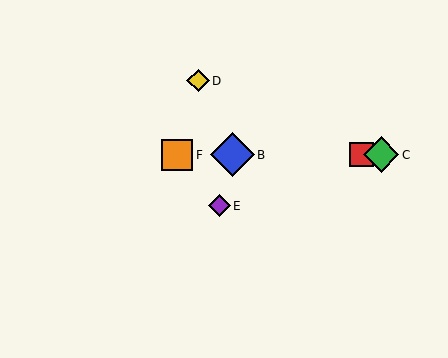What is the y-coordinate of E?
Object E is at y≈206.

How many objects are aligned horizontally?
4 objects (A, B, C, F) are aligned horizontally.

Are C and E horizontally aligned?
No, C is at y≈155 and E is at y≈206.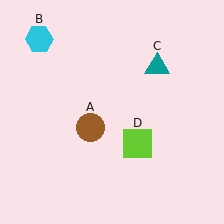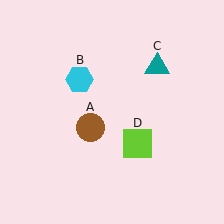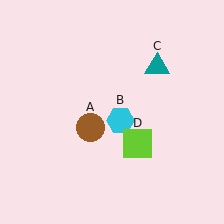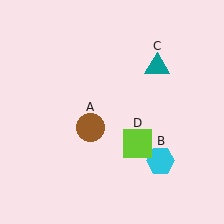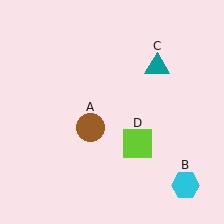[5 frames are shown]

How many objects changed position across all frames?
1 object changed position: cyan hexagon (object B).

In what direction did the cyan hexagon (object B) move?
The cyan hexagon (object B) moved down and to the right.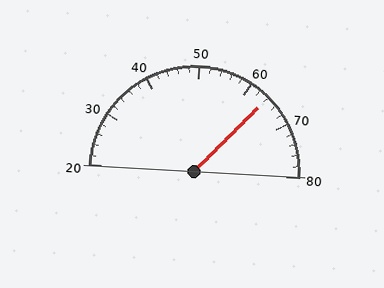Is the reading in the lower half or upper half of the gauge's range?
The reading is in the upper half of the range (20 to 80).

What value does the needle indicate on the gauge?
The needle indicates approximately 64.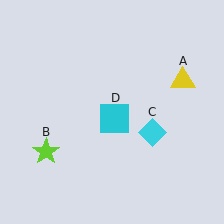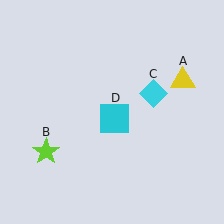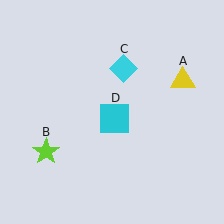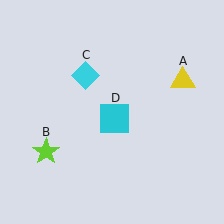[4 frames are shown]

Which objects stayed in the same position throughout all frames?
Yellow triangle (object A) and lime star (object B) and cyan square (object D) remained stationary.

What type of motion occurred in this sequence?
The cyan diamond (object C) rotated counterclockwise around the center of the scene.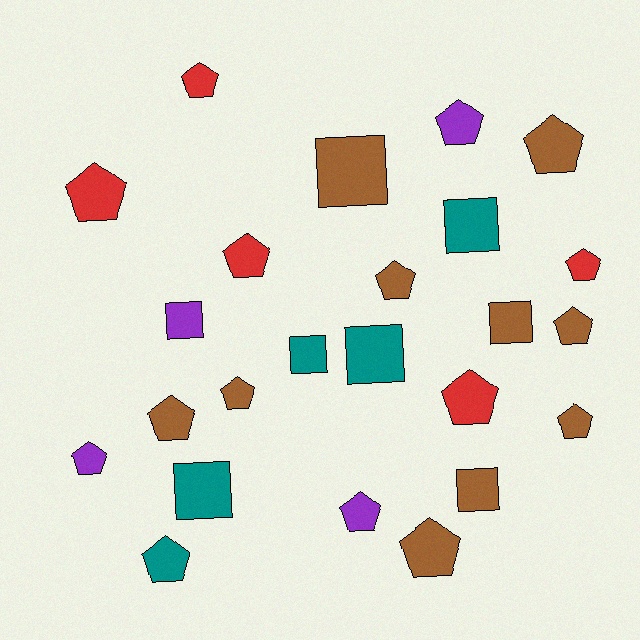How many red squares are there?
There are no red squares.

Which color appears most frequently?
Brown, with 10 objects.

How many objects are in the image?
There are 24 objects.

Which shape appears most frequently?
Pentagon, with 16 objects.